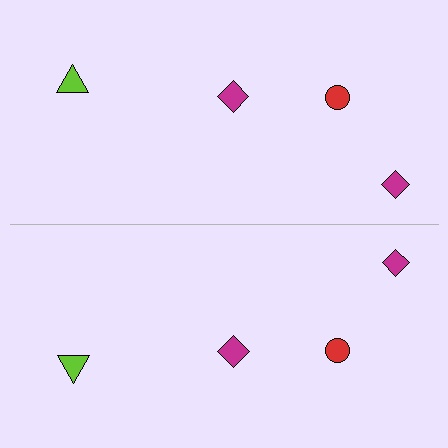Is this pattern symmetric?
Yes, this pattern has bilateral (reflection) symmetry.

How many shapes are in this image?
There are 8 shapes in this image.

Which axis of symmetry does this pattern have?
The pattern has a horizontal axis of symmetry running through the center of the image.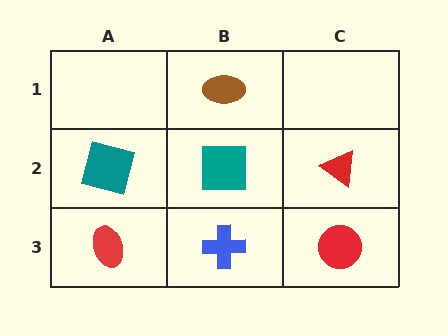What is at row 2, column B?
A teal square.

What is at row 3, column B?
A blue cross.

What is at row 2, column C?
A red triangle.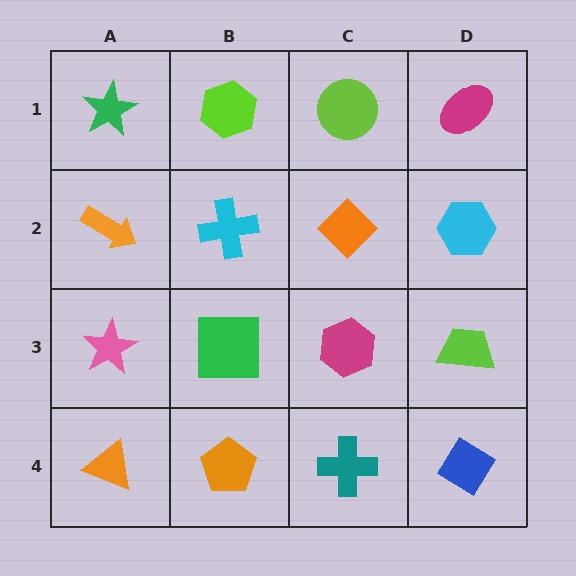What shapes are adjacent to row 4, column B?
A green square (row 3, column B), an orange triangle (row 4, column A), a teal cross (row 4, column C).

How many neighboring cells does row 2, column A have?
3.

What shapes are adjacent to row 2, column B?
A lime hexagon (row 1, column B), a green square (row 3, column B), an orange arrow (row 2, column A), an orange diamond (row 2, column C).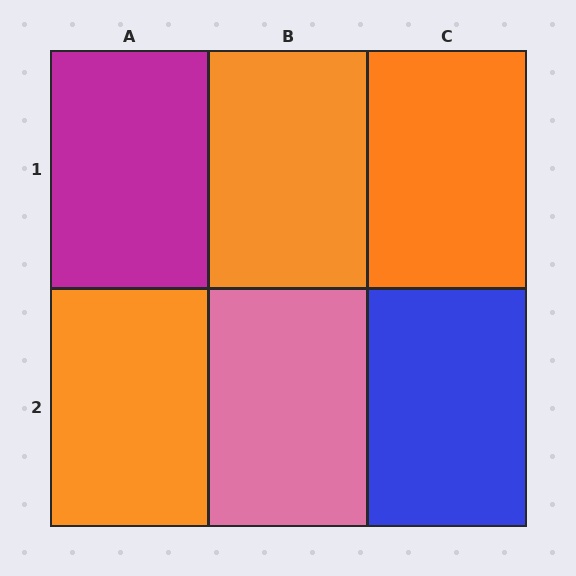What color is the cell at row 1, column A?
Magenta.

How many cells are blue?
1 cell is blue.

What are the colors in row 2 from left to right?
Orange, pink, blue.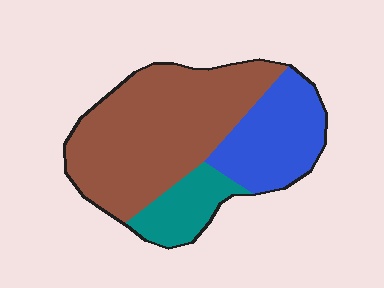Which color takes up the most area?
Brown, at roughly 60%.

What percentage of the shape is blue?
Blue covers 27% of the shape.